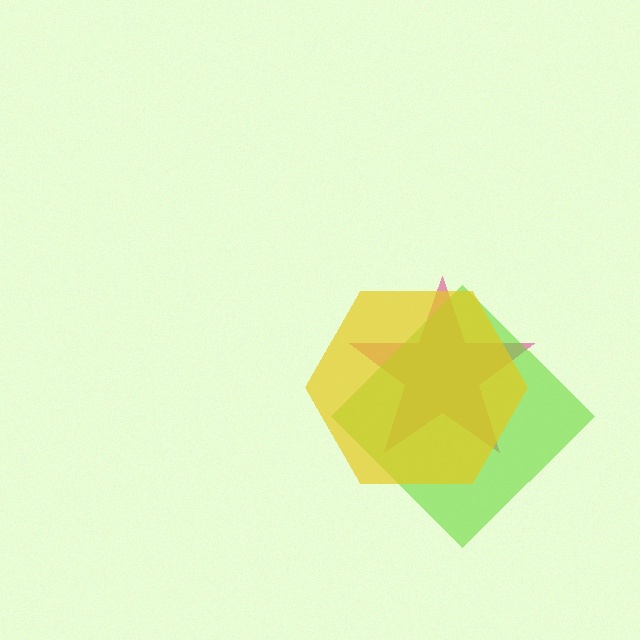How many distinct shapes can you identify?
There are 3 distinct shapes: a pink star, a lime diamond, a yellow hexagon.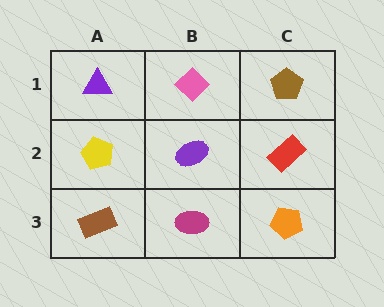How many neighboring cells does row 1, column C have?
2.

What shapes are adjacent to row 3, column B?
A purple ellipse (row 2, column B), a brown rectangle (row 3, column A), an orange pentagon (row 3, column C).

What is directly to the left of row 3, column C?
A magenta ellipse.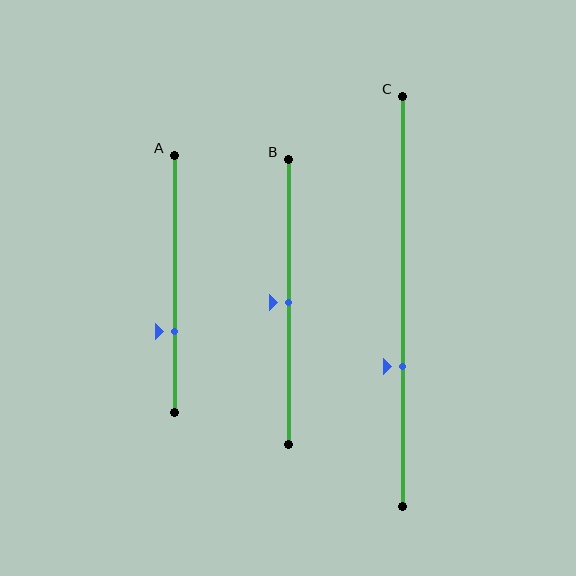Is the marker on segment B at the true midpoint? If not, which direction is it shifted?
Yes, the marker on segment B is at the true midpoint.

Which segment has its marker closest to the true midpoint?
Segment B has its marker closest to the true midpoint.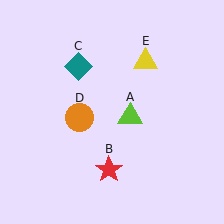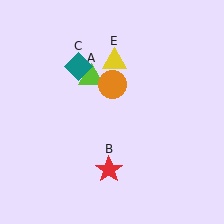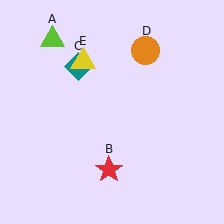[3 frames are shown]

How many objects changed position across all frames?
3 objects changed position: lime triangle (object A), orange circle (object D), yellow triangle (object E).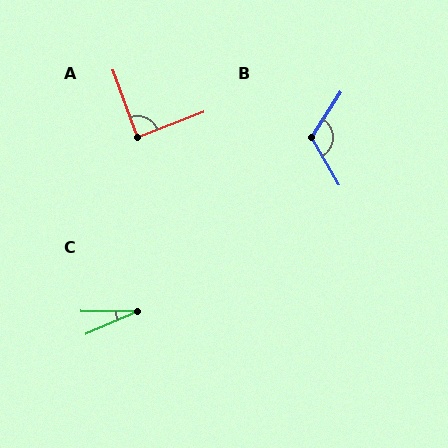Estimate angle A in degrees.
Approximately 88 degrees.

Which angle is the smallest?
C, at approximately 24 degrees.